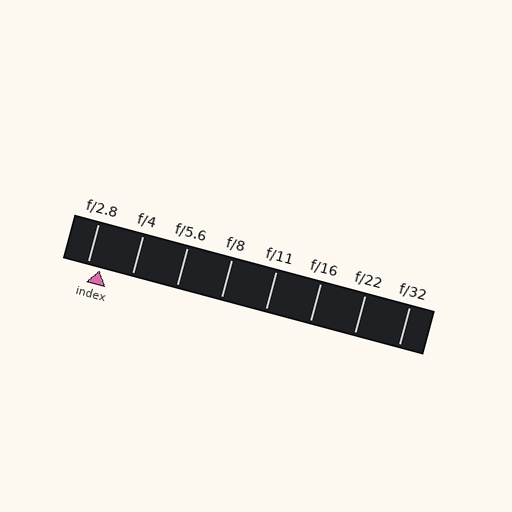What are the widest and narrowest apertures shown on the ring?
The widest aperture shown is f/2.8 and the narrowest is f/32.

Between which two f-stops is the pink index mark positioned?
The index mark is between f/2.8 and f/4.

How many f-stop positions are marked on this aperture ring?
There are 8 f-stop positions marked.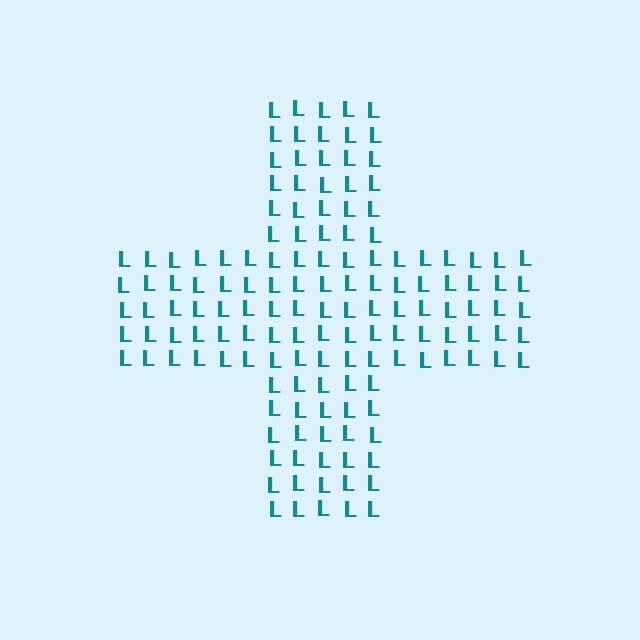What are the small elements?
The small elements are letter L's.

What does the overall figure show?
The overall figure shows a cross.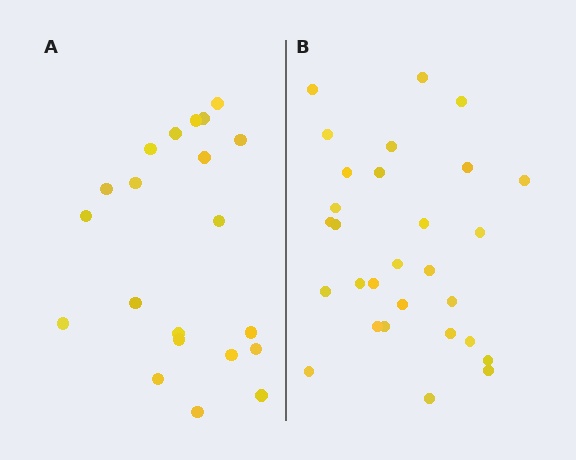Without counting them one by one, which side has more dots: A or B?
Region B (the right region) has more dots.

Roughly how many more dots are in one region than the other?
Region B has roughly 8 or so more dots than region A.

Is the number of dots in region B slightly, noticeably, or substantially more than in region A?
Region B has noticeably more, but not dramatically so. The ratio is roughly 1.4 to 1.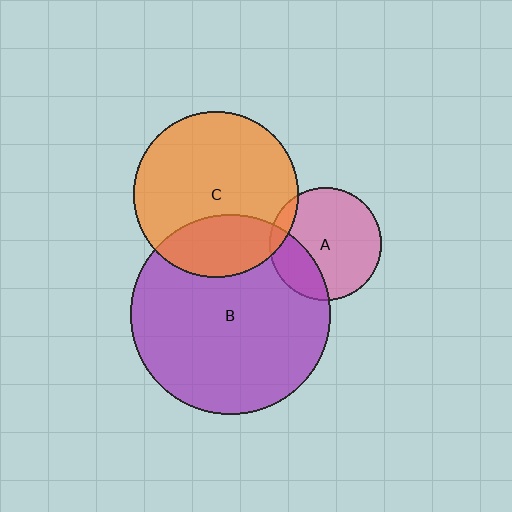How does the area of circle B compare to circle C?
Approximately 1.5 times.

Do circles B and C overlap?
Yes.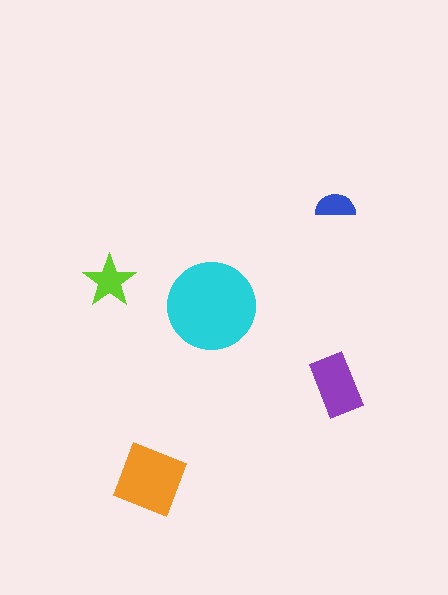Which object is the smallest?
The blue semicircle.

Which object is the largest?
The cyan circle.